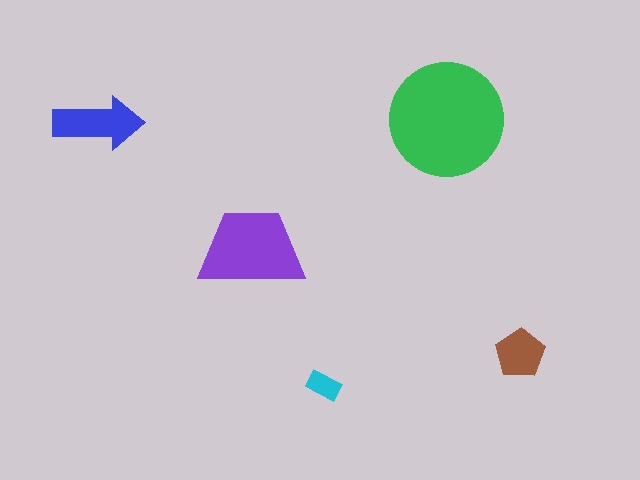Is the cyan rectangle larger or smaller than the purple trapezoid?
Smaller.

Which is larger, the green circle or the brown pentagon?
The green circle.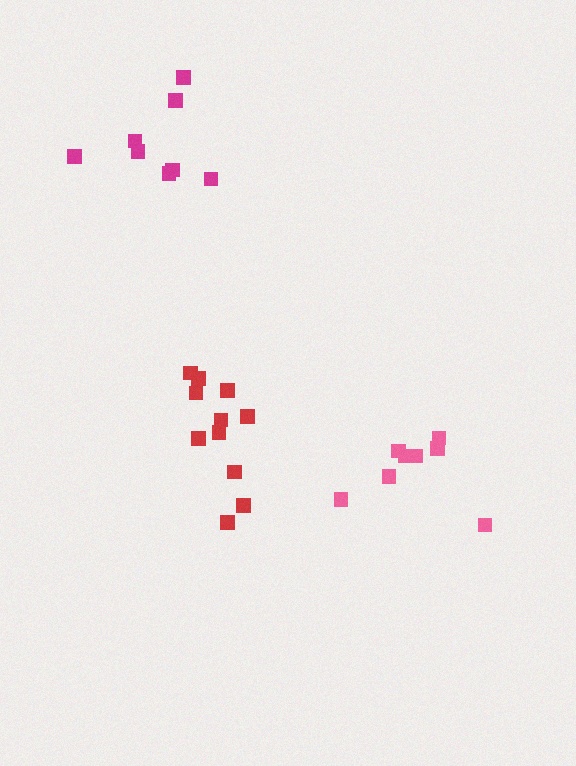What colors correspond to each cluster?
The clusters are colored: pink, magenta, red.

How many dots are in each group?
Group 1: 8 dots, Group 2: 8 dots, Group 3: 11 dots (27 total).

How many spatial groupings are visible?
There are 3 spatial groupings.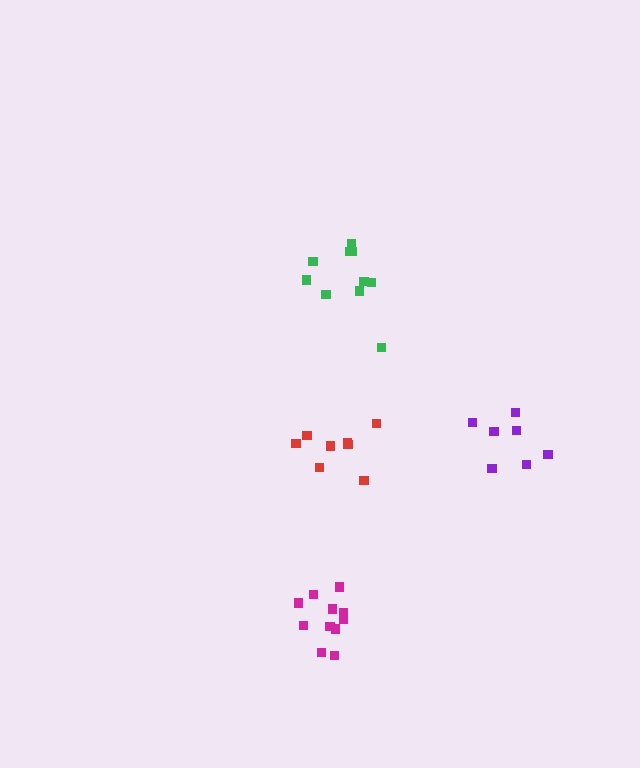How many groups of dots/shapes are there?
There are 4 groups.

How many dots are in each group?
Group 1: 7 dots, Group 2: 10 dots, Group 3: 11 dots, Group 4: 8 dots (36 total).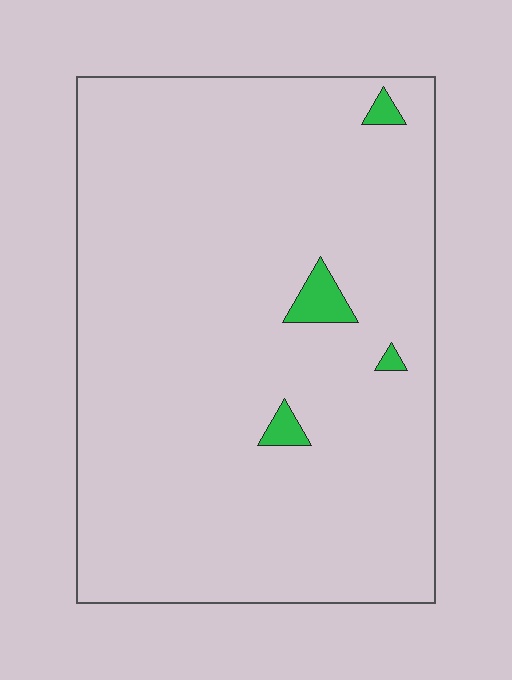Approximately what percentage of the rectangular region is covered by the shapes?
Approximately 5%.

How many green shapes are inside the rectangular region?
4.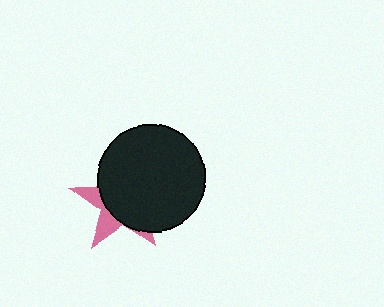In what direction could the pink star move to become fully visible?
The pink star could move toward the lower-left. That would shift it out from behind the black circle entirely.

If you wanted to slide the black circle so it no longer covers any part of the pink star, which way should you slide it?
Slide it toward the upper-right — that is the most direct way to separate the two shapes.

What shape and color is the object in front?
The object in front is a black circle.